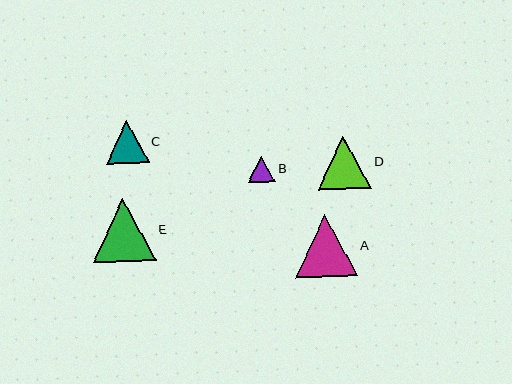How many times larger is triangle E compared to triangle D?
Triangle E is approximately 1.2 times the size of triangle D.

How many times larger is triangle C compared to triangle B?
Triangle C is approximately 1.6 times the size of triangle B.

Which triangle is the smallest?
Triangle B is the smallest with a size of approximately 27 pixels.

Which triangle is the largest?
Triangle E is the largest with a size of approximately 63 pixels.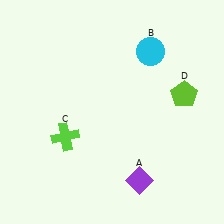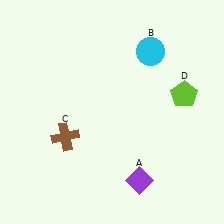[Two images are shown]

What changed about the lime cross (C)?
In Image 1, C is lime. In Image 2, it changed to brown.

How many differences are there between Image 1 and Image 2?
There is 1 difference between the two images.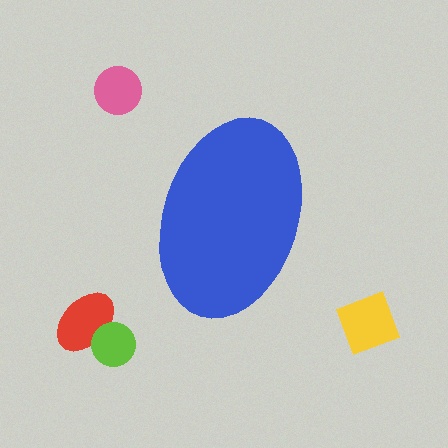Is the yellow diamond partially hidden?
No, the yellow diamond is fully visible.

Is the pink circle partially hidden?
No, the pink circle is fully visible.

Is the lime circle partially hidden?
No, the lime circle is fully visible.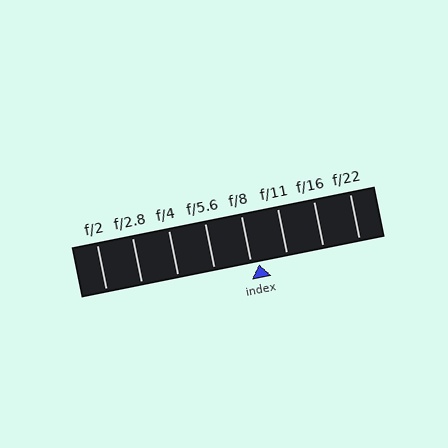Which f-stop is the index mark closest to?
The index mark is closest to f/8.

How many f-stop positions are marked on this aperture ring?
There are 8 f-stop positions marked.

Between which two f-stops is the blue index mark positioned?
The index mark is between f/8 and f/11.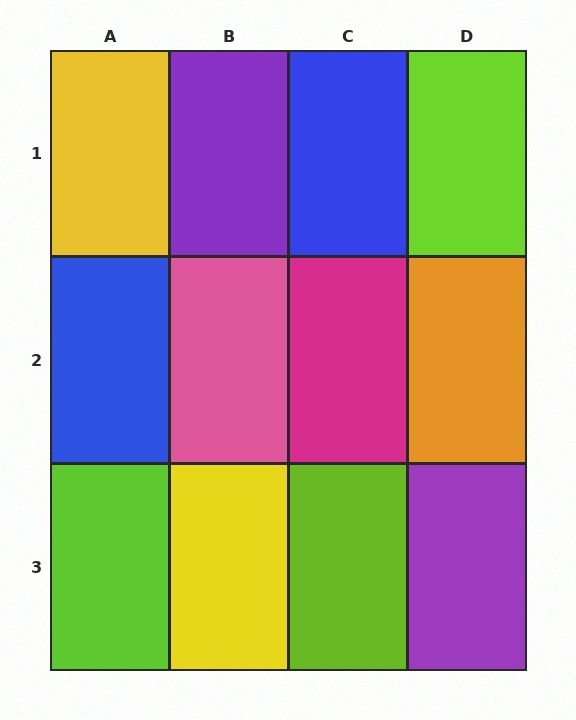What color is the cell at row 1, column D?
Lime.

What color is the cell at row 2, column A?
Blue.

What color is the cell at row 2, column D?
Orange.